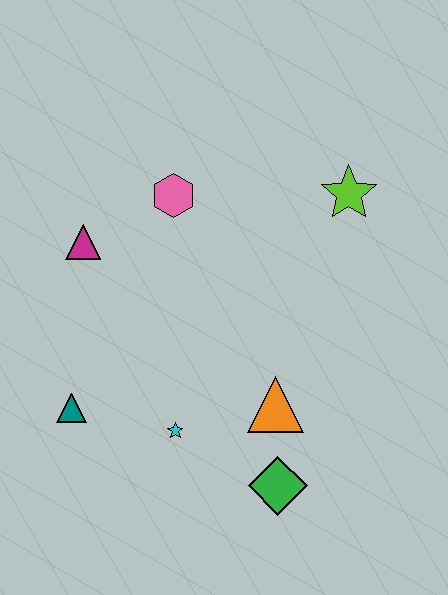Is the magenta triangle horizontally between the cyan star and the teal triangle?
Yes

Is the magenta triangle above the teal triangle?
Yes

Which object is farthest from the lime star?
The teal triangle is farthest from the lime star.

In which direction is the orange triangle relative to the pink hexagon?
The orange triangle is below the pink hexagon.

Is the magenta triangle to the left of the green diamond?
Yes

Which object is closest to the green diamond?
The orange triangle is closest to the green diamond.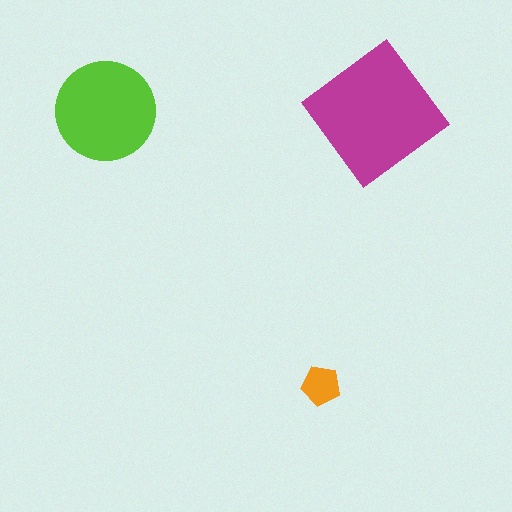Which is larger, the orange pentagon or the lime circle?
The lime circle.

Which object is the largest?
The magenta diamond.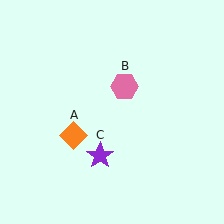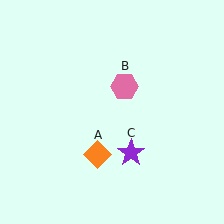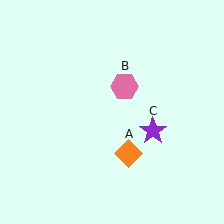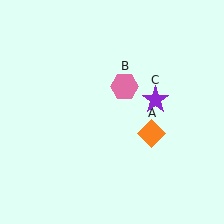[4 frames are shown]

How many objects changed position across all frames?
2 objects changed position: orange diamond (object A), purple star (object C).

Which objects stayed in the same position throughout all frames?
Pink hexagon (object B) remained stationary.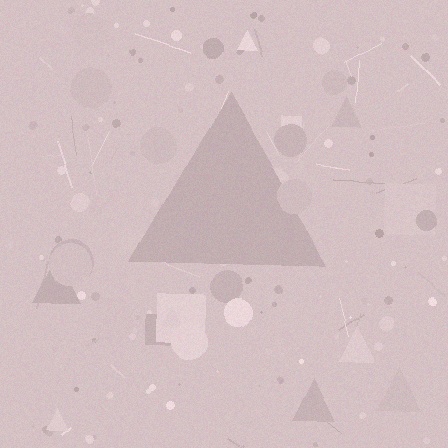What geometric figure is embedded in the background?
A triangle is embedded in the background.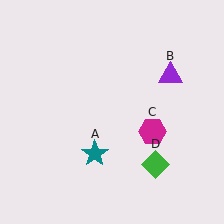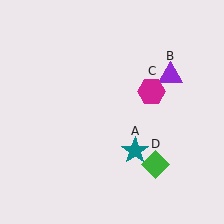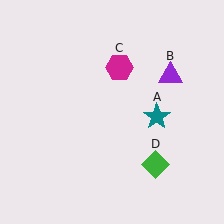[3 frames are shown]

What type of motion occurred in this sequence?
The teal star (object A), magenta hexagon (object C) rotated counterclockwise around the center of the scene.